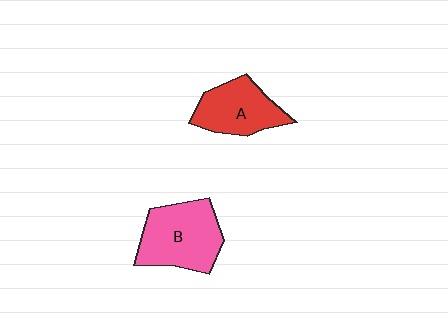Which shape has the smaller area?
Shape A (red).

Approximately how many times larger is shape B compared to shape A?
Approximately 1.3 times.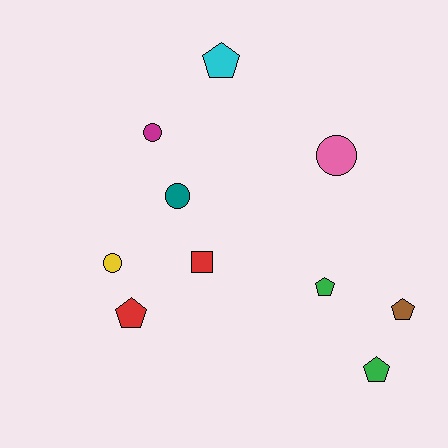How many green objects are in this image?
There are 2 green objects.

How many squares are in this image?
There is 1 square.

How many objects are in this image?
There are 10 objects.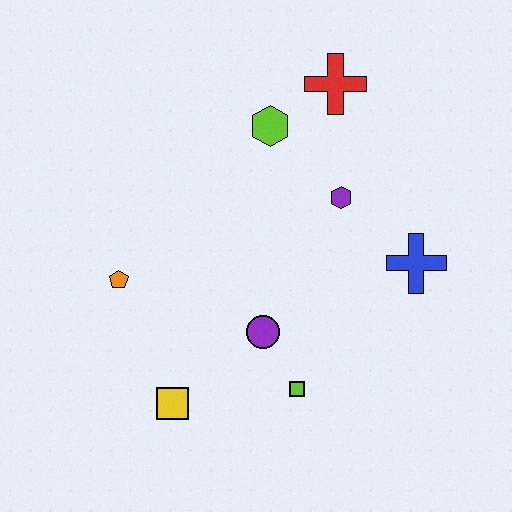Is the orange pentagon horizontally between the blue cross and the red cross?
No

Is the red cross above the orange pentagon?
Yes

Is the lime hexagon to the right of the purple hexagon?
No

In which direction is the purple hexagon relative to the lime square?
The purple hexagon is above the lime square.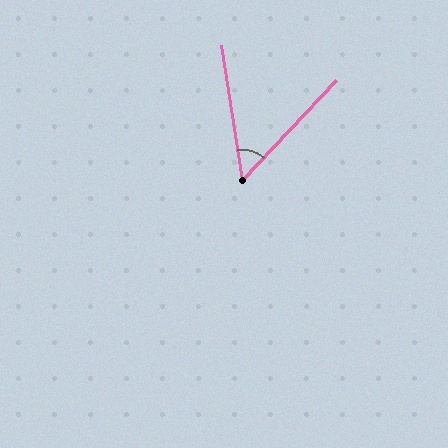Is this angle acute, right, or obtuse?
It is acute.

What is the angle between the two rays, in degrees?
Approximately 52 degrees.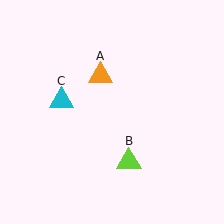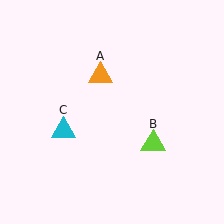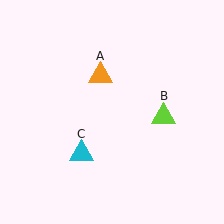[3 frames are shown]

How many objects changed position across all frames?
2 objects changed position: lime triangle (object B), cyan triangle (object C).